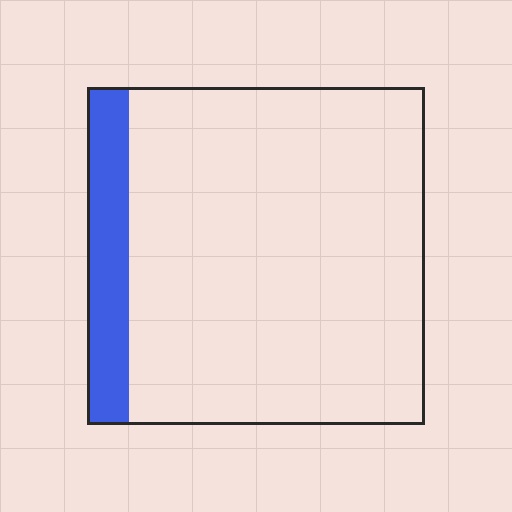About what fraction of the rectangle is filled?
About one eighth (1/8).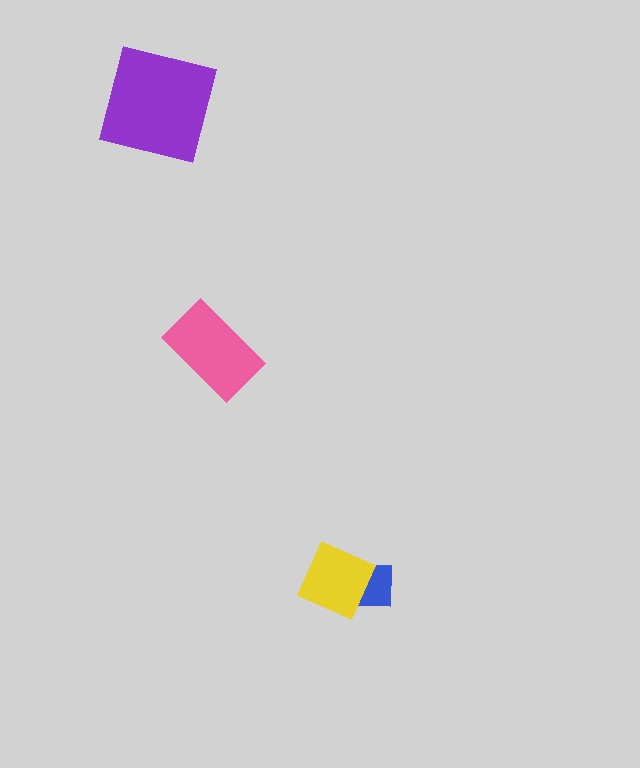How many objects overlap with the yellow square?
1 object overlaps with the yellow square.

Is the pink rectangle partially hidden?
No, no other shape covers it.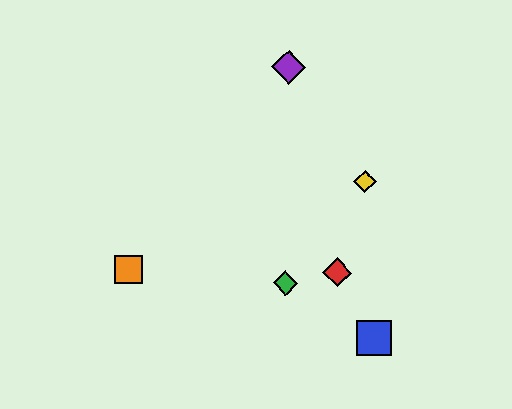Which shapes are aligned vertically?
The green diamond, the purple diamond are aligned vertically.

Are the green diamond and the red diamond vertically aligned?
No, the green diamond is at x≈285 and the red diamond is at x≈337.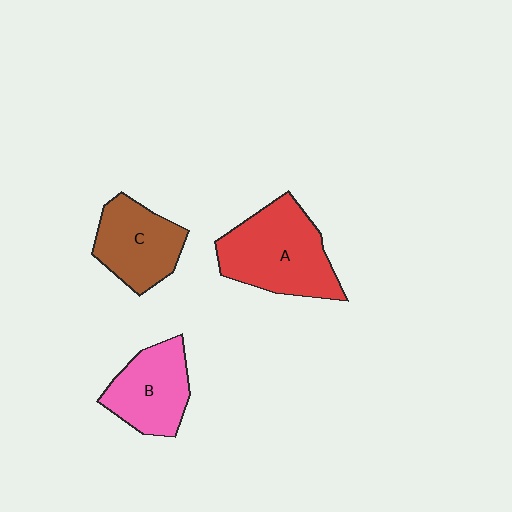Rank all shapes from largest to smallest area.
From largest to smallest: A (red), C (brown), B (pink).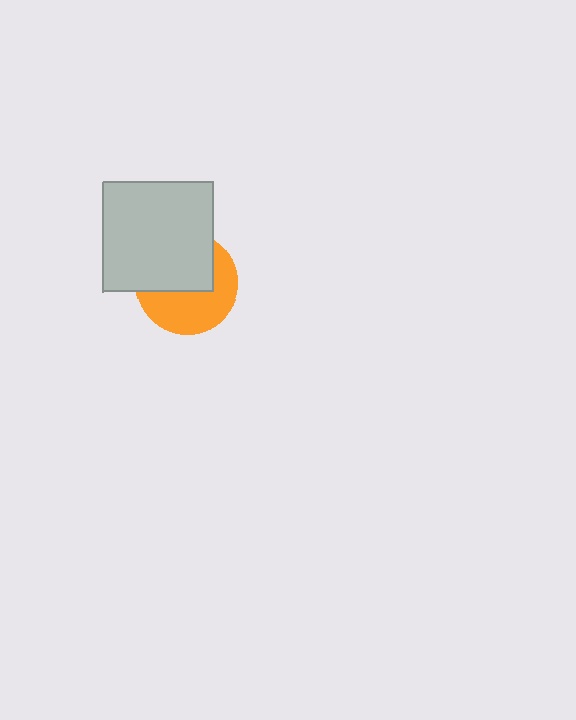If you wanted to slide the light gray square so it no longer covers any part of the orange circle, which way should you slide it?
Slide it up — that is the most direct way to separate the two shapes.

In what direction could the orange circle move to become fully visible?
The orange circle could move down. That would shift it out from behind the light gray square entirely.